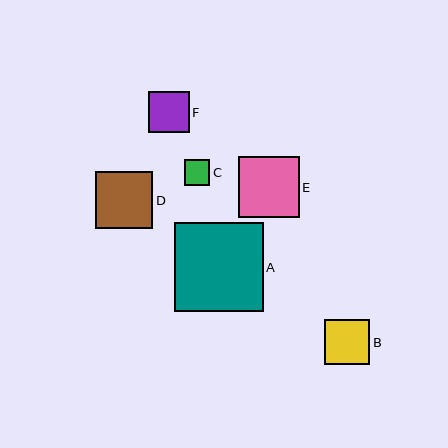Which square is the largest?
Square A is the largest with a size of approximately 89 pixels.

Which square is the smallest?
Square C is the smallest with a size of approximately 26 pixels.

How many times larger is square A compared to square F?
Square A is approximately 2.2 times the size of square F.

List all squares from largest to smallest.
From largest to smallest: A, E, D, B, F, C.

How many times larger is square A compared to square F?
Square A is approximately 2.2 times the size of square F.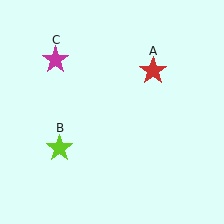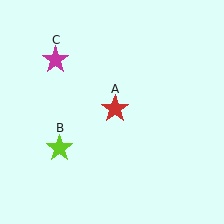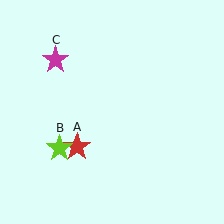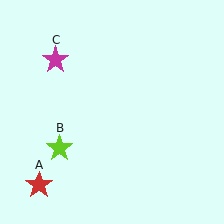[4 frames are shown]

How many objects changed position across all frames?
1 object changed position: red star (object A).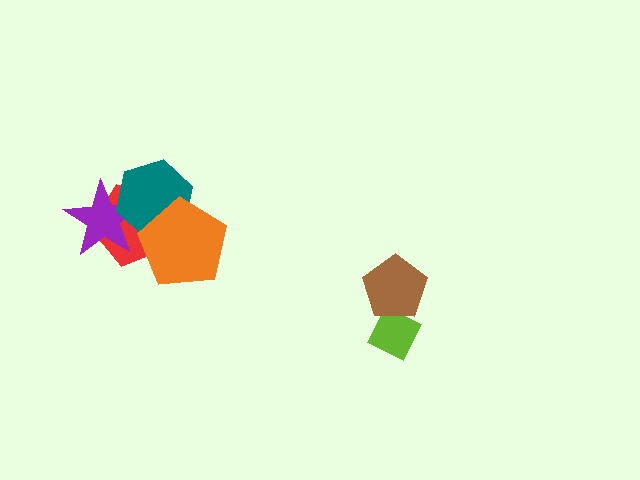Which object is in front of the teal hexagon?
The orange pentagon is in front of the teal hexagon.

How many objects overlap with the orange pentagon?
2 objects overlap with the orange pentagon.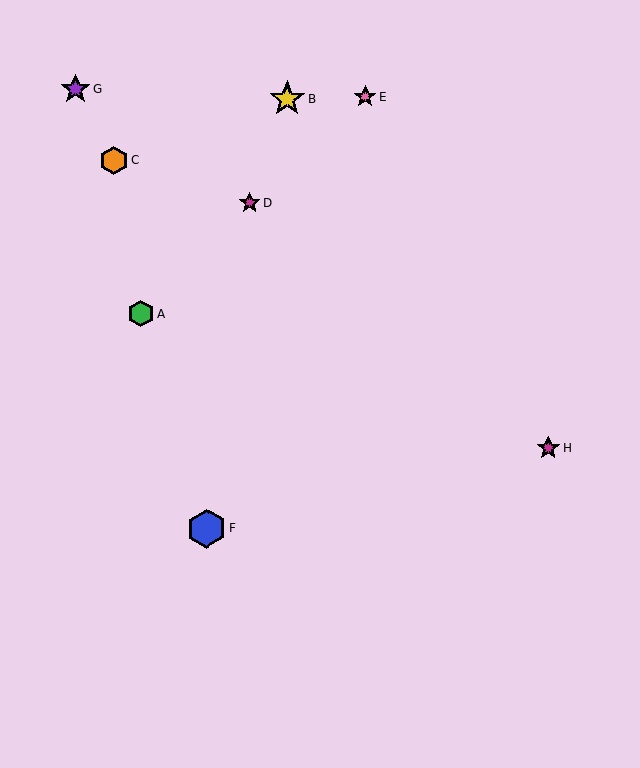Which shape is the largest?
The blue hexagon (labeled F) is the largest.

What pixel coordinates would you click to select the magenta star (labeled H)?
Click at (548, 448) to select the magenta star H.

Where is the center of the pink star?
The center of the pink star is at (365, 97).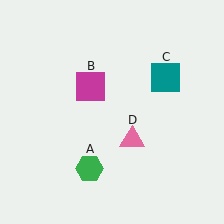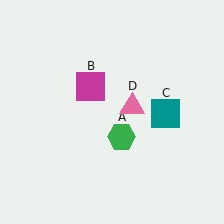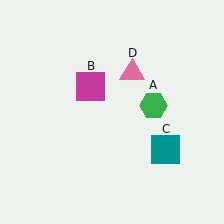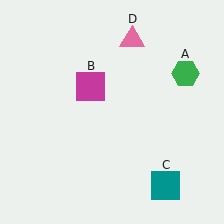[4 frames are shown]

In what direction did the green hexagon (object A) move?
The green hexagon (object A) moved up and to the right.